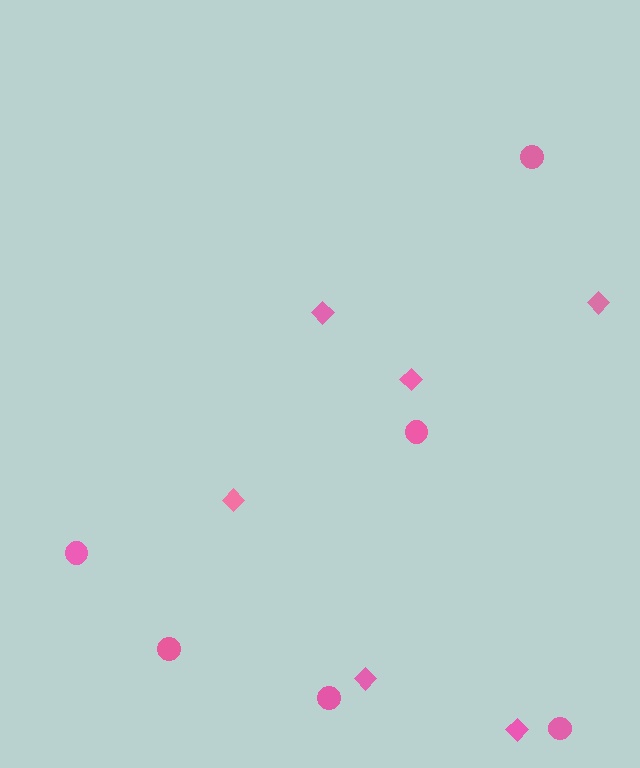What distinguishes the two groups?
There are 2 groups: one group of diamonds (6) and one group of circles (6).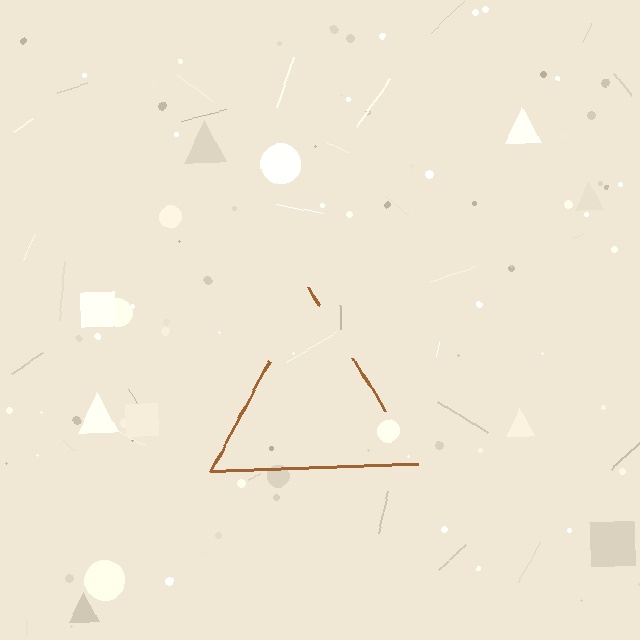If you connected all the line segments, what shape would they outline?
They would outline a triangle.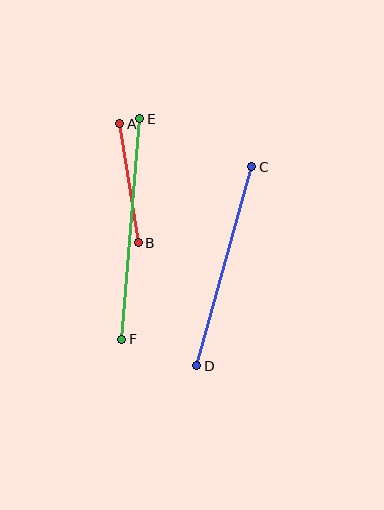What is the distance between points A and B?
The distance is approximately 121 pixels.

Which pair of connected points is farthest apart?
Points E and F are farthest apart.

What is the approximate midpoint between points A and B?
The midpoint is at approximately (129, 183) pixels.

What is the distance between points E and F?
The distance is approximately 221 pixels.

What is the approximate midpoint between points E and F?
The midpoint is at approximately (131, 229) pixels.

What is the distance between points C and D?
The distance is approximately 206 pixels.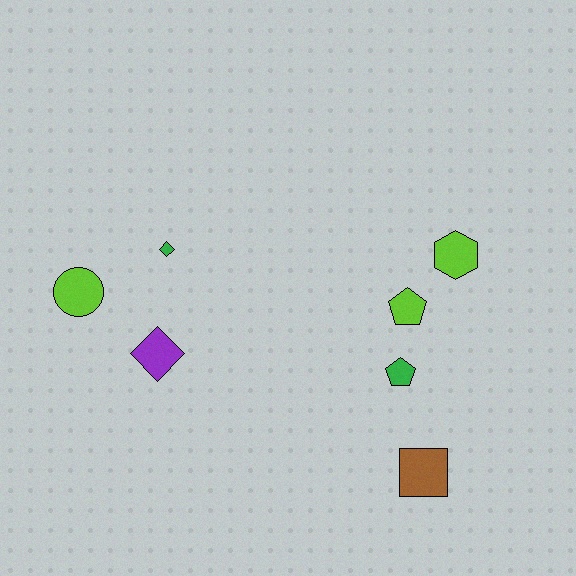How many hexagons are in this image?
There is 1 hexagon.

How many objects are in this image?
There are 7 objects.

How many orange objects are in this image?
There are no orange objects.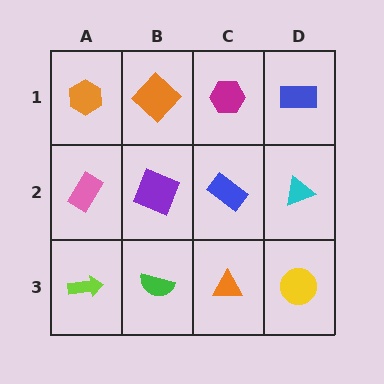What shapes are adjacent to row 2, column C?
A magenta hexagon (row 1, column C), an orange triangle (row 3, column C), a purple square (row 2, column B), a cyan triangle (row 2, column D).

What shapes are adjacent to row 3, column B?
A purple square (row 2, column B), a lime arrow (row 3, column A), an orange triangle (row 3, column C).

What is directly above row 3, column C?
A blue rectangle.